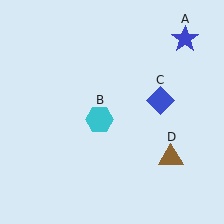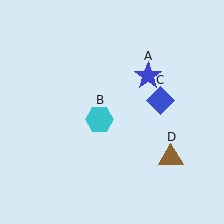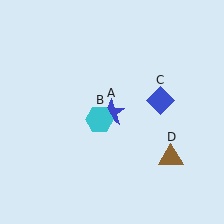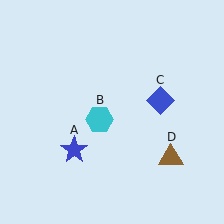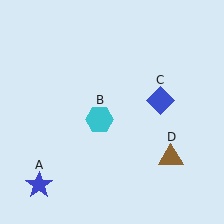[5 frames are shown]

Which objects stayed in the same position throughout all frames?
Cyan hexagon (object B) and blue diamond (object C) and brown triangle (object D) remained stationary.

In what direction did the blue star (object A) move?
The blue star (object A) moved down and to the left.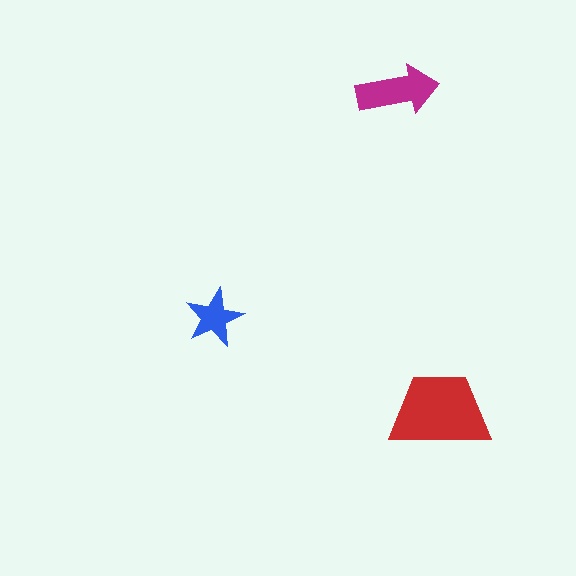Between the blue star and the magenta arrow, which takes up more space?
The magenta arrow.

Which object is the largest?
The red trapezoid.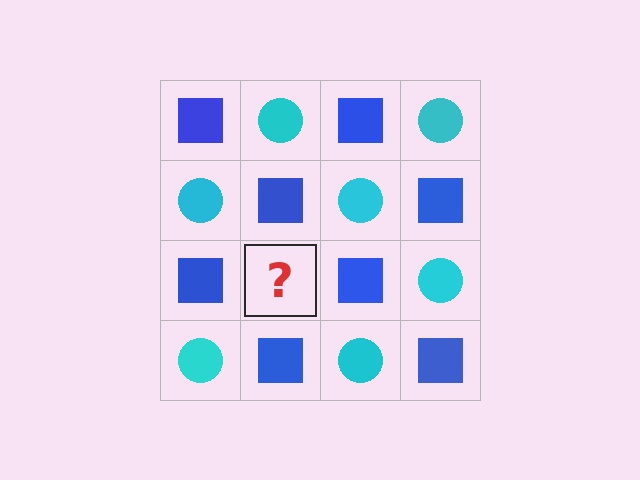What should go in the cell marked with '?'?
The missing cell should contain a cyan circle.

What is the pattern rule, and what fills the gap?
The rule is that it alternates blue square and cyan circle in a checkerboard pattern. The gap should be filled with a cyan circle.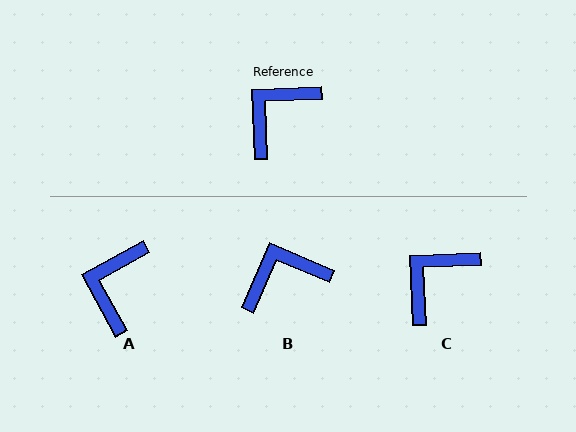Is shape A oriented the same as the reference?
No, it is off by about 26 degrees.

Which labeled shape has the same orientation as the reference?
C.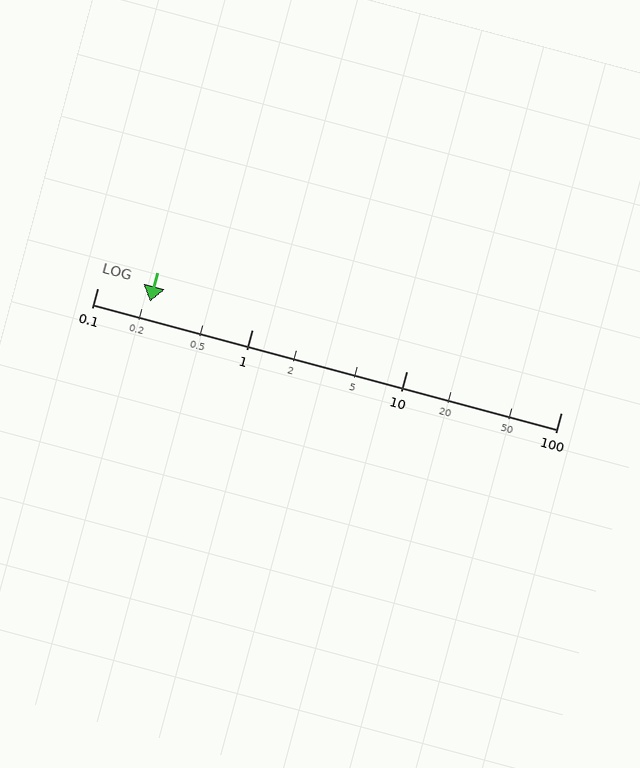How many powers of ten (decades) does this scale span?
The scale spans 3 decades, from 0.1 to 100.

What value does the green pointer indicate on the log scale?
The pointer indicates approximately 0.22.